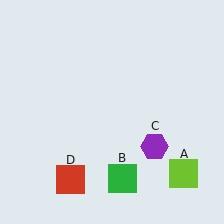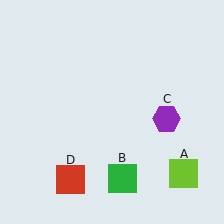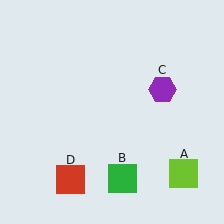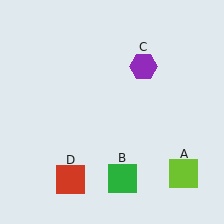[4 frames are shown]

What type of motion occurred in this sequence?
The purple hexagon (object C) rotated counterclockwise around the center of the scene.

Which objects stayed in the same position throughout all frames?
Lime square (object A) and green square (object B) and red square (object D) remained stationary.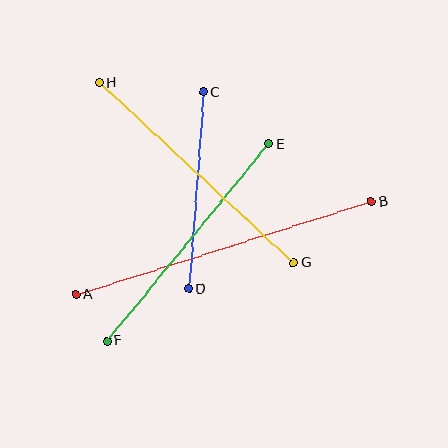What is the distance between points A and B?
The distance is approximately 310 pixels.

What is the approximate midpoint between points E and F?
The midpoint is at approximately (188, 242) pixels.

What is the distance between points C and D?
The distance is approximately 197 pixels.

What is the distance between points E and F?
The distance is approximately 255 pixels.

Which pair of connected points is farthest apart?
Points A and B are farthest apart.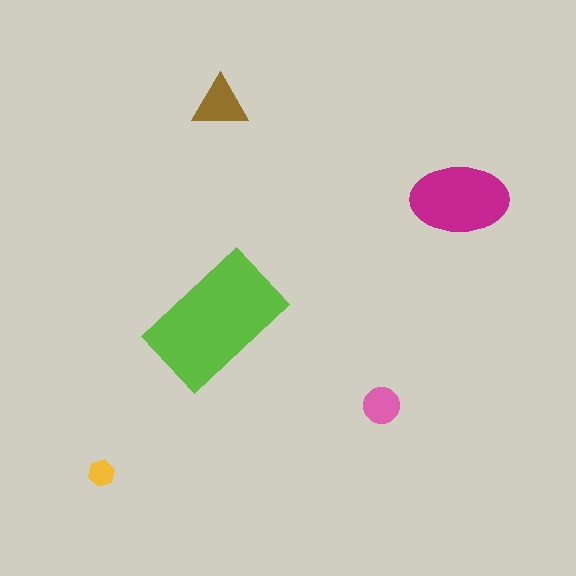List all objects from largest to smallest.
The lime rectangle, the magenta ellipse, the brown triangle, the pink circle, the yellow hexagon.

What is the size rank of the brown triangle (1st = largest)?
3rd.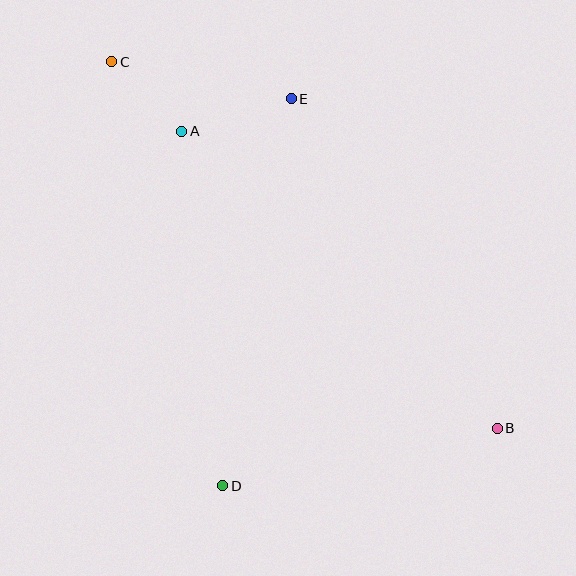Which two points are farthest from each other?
Points B and C are farthest from each other.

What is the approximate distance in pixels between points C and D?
The distance between C and D is approximately 438 pixels.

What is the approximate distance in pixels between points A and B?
The distance between A and B is approximately 433 pixels.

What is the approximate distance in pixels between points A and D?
The distance between A and D is approximately 357 pixels.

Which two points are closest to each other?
Points A and C are closest to each other.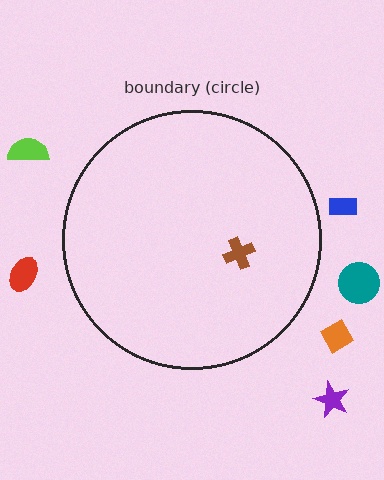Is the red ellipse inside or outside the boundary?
Outside.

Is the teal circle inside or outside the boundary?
Outside.